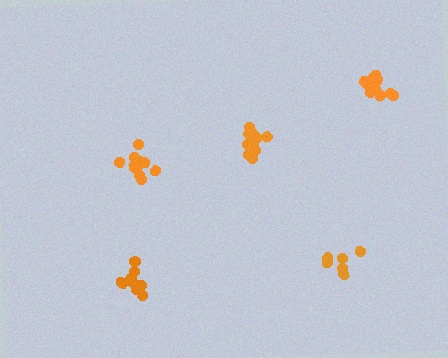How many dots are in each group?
Group 1: 11 dots, Group 2: 9 dots, Group 3: 12 dots, Group 4: 11 dots, Group 5: 6 dots (49 total).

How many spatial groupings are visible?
There are 5 spatial groupings.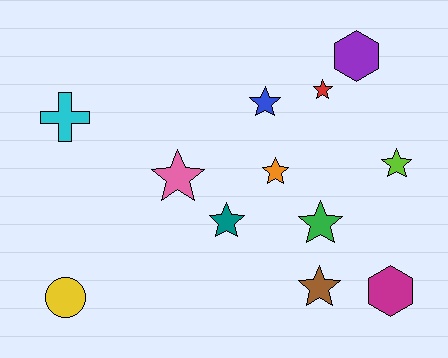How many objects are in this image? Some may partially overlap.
There are 12 objects.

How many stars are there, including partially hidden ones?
There are 8 stars.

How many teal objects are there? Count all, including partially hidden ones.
There is 1 teal object.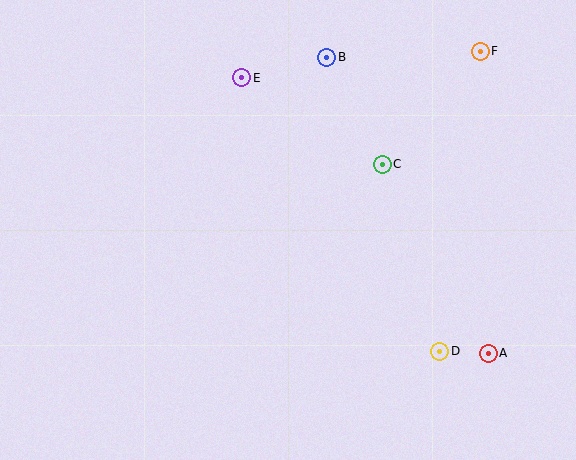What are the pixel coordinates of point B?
Point B is at (327, 57).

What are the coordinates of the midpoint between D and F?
The midpoint between D and F is at (460, 201).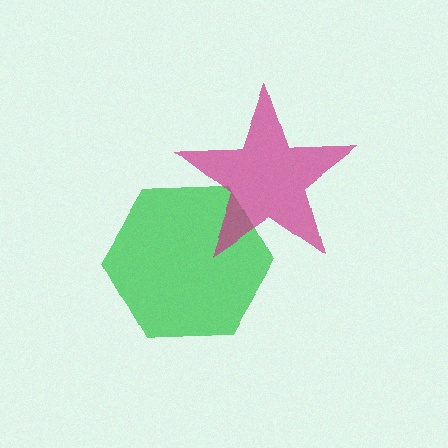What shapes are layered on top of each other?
The layered shapes are: a green hexagon, a magenta star.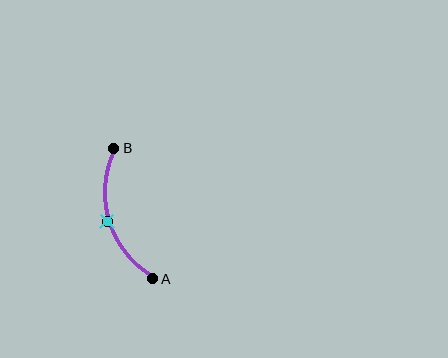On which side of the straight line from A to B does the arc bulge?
The arc bulges to the left of the straight line connecting A and B.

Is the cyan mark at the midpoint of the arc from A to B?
Yes. The cyan mark lies on the arc at equal arc-length from both A and B — it is the arc midpoint.